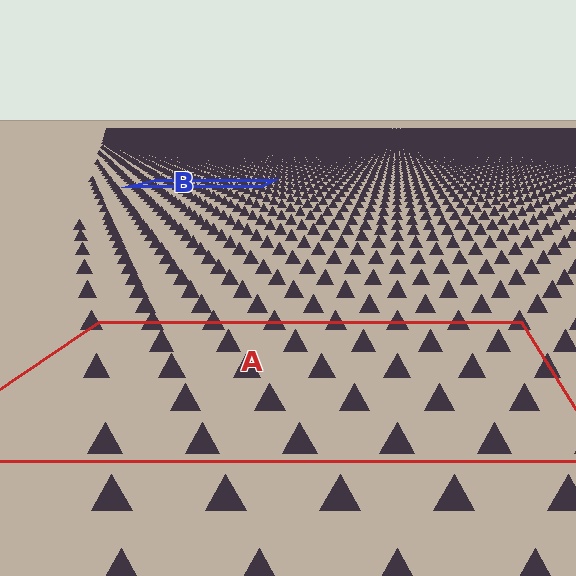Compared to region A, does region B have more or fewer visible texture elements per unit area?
Region B has more texture elements per unit area — they are packed more densely because it is farther away.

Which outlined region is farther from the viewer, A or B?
Region B is farther from the viewer — the texture elements inside it appear smaller and more densely packed.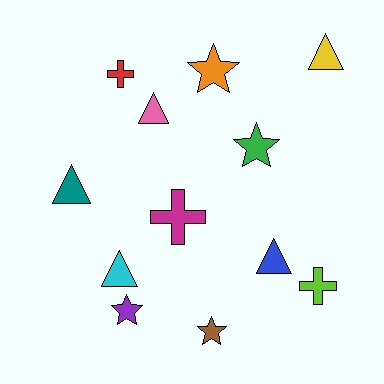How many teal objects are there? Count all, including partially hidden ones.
There is 1 teal object.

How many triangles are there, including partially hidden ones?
There are 5 triangles.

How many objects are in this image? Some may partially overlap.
There are 12 objects.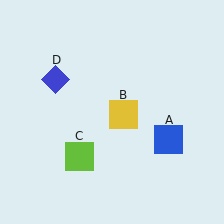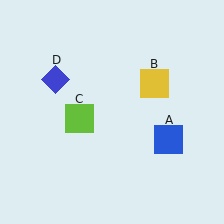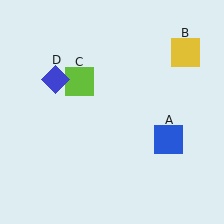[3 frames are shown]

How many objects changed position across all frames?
2 objects changed position: yellow square (object B), lime square (object C).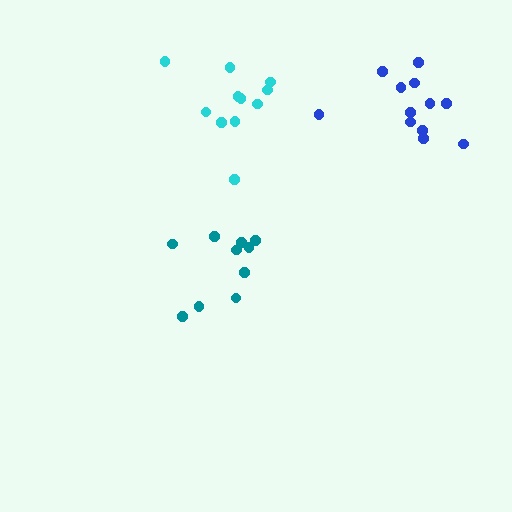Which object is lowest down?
The teal cluster is bottommost.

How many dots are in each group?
Group 1: 12 dots, Group 2: 10 dots, Group 3: 11 dots (33 total).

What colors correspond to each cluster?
The clusters are colored: blue, teal, cyan.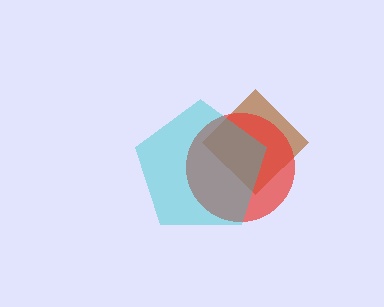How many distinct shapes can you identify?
There are 3 distinct shapes: a brown diamond, a red circle, a cyan pentagon.